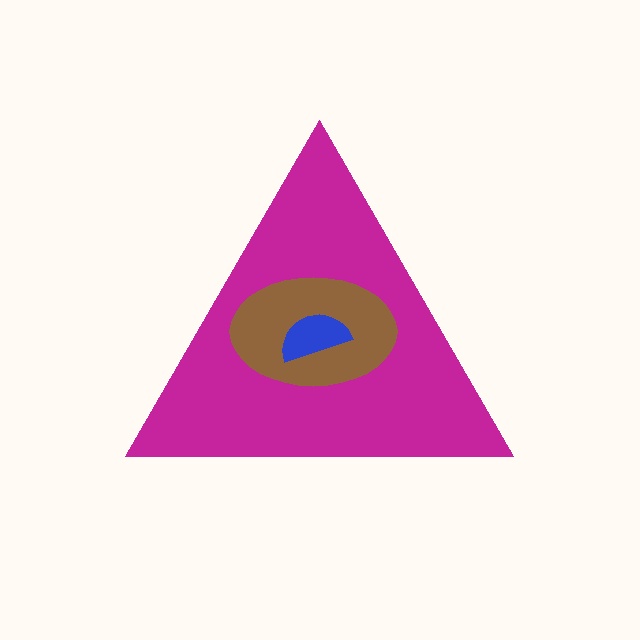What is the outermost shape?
The magenta triangle.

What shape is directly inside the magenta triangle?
The brown ellipse.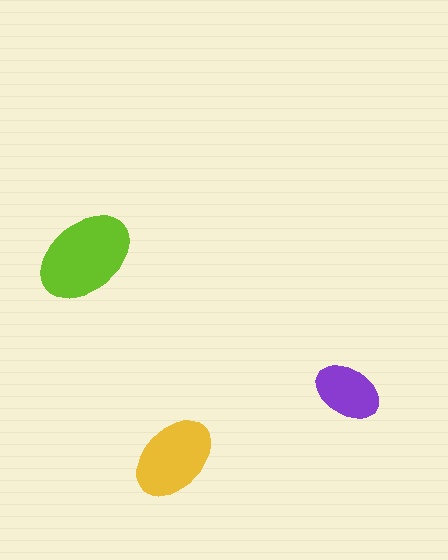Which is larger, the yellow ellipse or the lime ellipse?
The lime one.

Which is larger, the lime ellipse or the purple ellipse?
The lime one.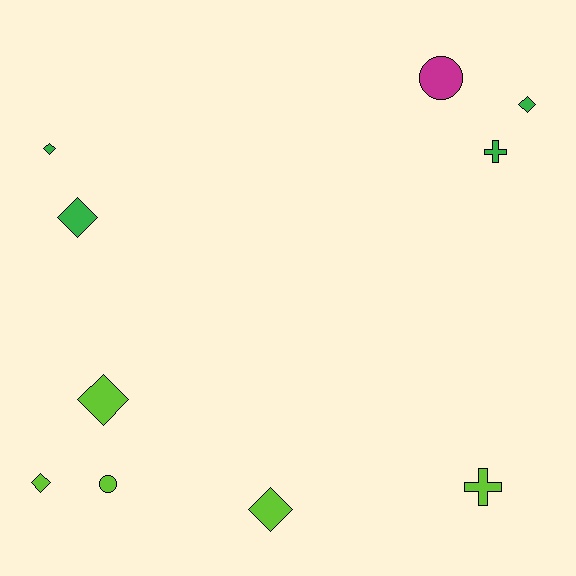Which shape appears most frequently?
Diamond, with 6 objects.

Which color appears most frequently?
Lime, with 5 objects.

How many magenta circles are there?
There is 1 magenta circle.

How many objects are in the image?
There are 10 objects.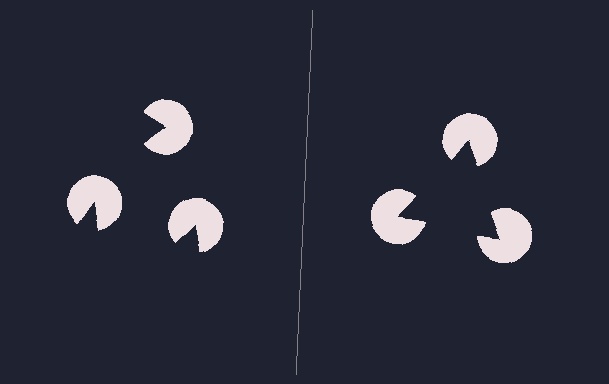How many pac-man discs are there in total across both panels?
6 — 3 on each side.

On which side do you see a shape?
An illusory triangle appears on the right side. On the left side the wedge cuts are rotated, so no coherent shape forms.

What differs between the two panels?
The pac-man discs are positioned identically on both sides; only the wedge orientations differ. On the right they align to a triangle; on the left they are misaligned.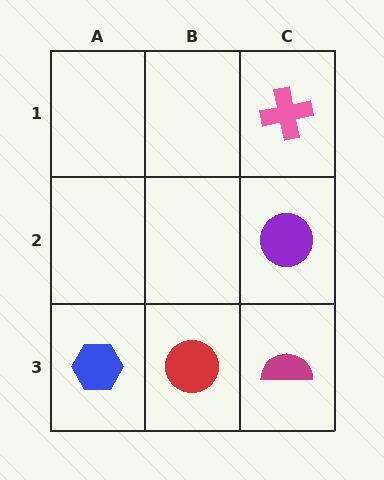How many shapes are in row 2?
1 shape.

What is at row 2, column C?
A purple circle.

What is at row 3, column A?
A blue hexagon.